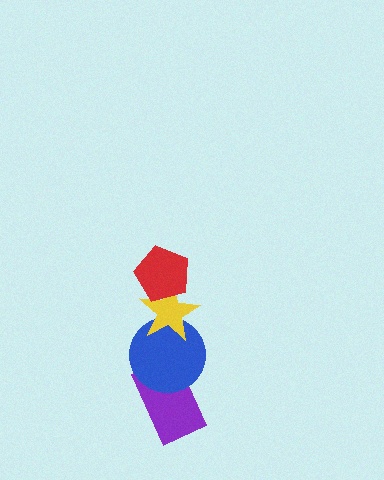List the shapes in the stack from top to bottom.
From top to bottom: the red pentagon, the yellow star, the blue circle, the purple rectangle.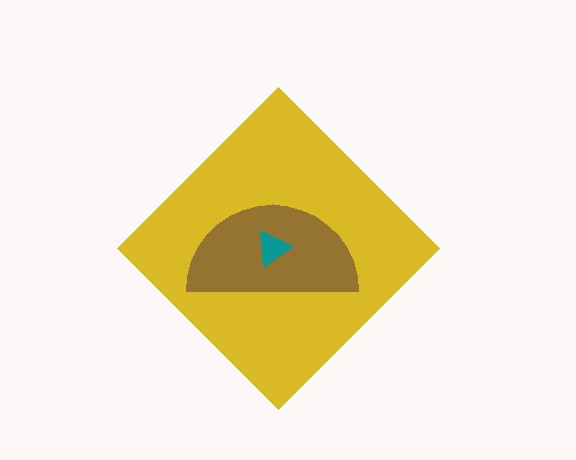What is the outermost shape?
The yellow diamond.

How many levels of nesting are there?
3.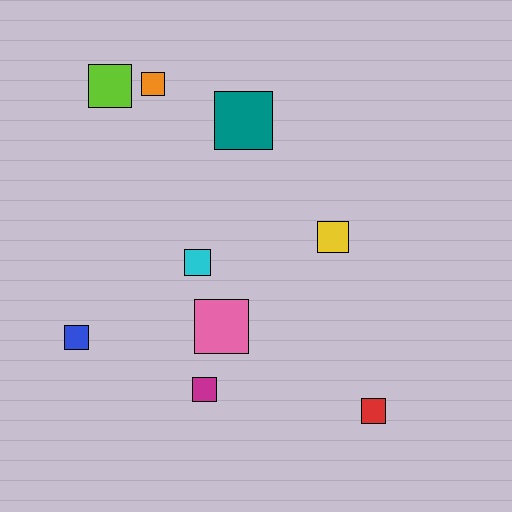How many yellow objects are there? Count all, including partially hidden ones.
There is 1 yellow object.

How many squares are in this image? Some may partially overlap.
There are 9 squares.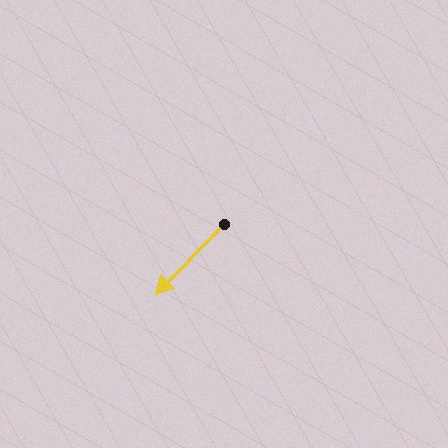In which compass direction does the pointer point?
Southwest.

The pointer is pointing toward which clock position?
Roughly 7 o'clock.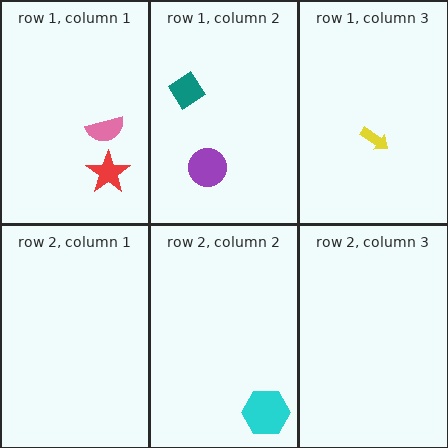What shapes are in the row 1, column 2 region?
The teal diamond, the purple circle.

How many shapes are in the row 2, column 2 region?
1.